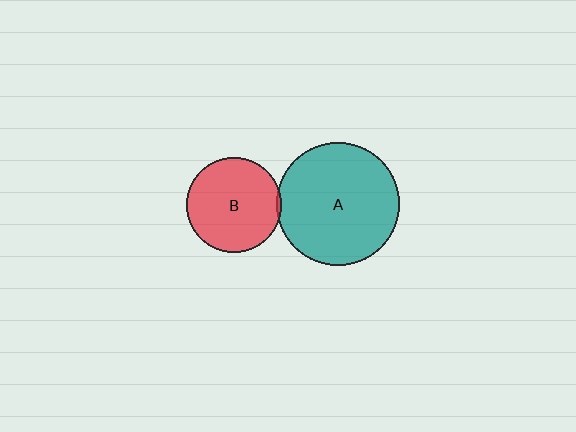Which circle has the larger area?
Circle A (teal).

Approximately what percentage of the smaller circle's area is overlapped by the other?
Approximately 5%.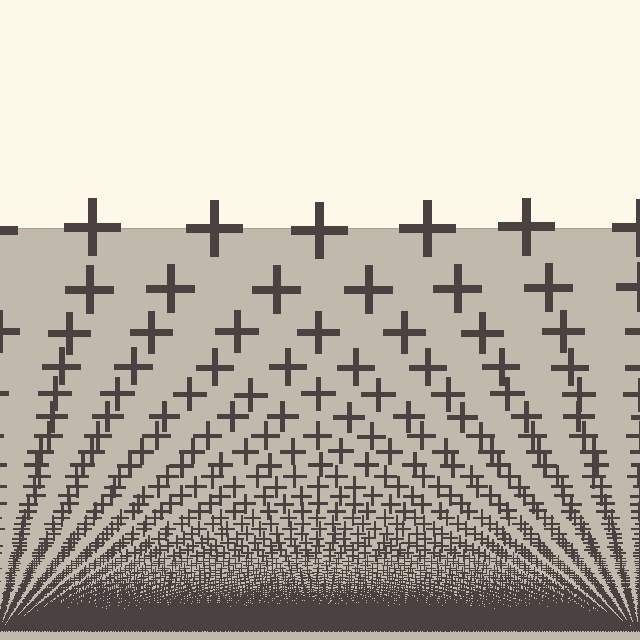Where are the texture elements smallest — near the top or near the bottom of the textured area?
Near the bottom.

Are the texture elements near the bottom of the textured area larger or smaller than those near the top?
Smaller. The gradient is inverted — elements near the bottom are smaller and denser.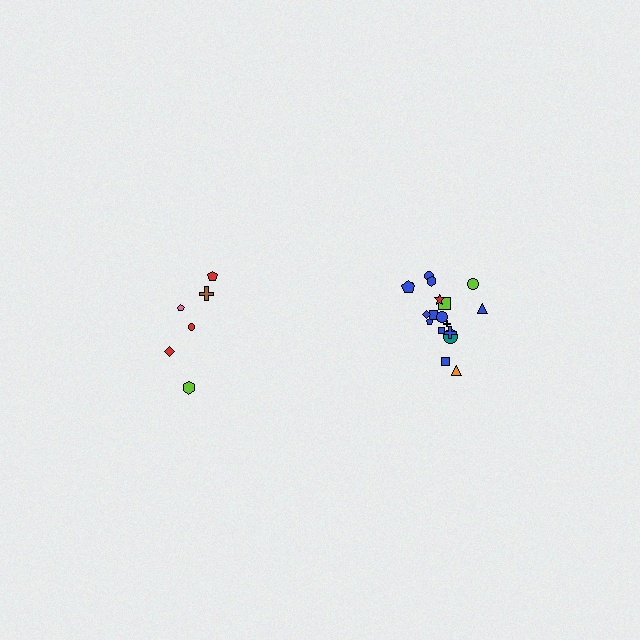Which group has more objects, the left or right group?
The right group.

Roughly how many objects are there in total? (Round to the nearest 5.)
Roughly 25 objects in total.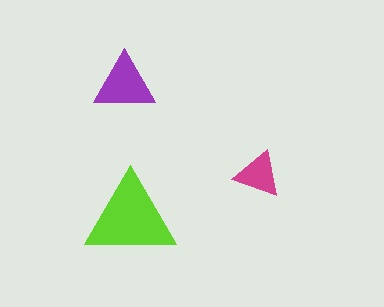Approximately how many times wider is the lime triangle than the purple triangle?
About 1.5 times wider.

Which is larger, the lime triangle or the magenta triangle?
The lime one.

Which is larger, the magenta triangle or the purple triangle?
The purple one.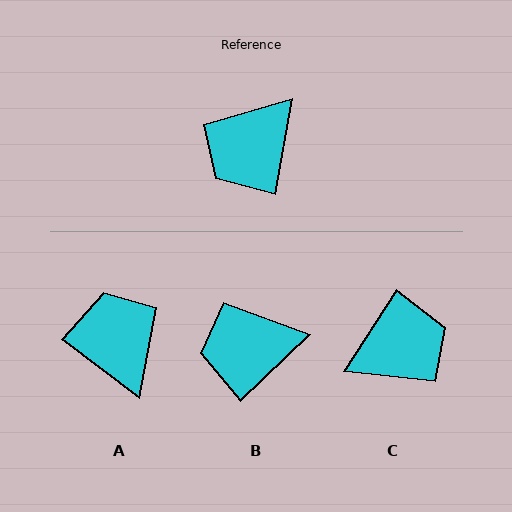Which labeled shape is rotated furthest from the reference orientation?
C, about 157 degrees away.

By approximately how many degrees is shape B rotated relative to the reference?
Approximately 36 degrees clockwise.